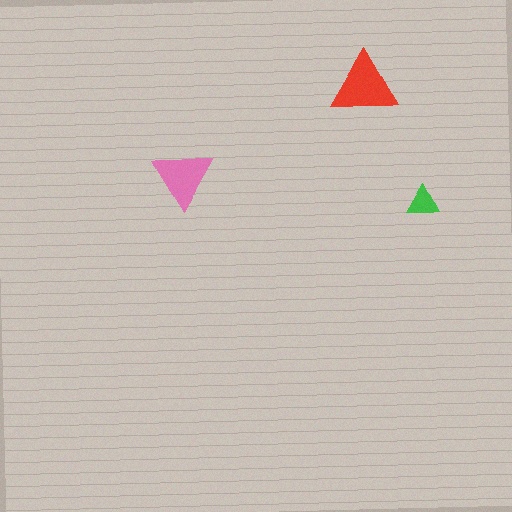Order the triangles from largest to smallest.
the red one, the pink one, the green one.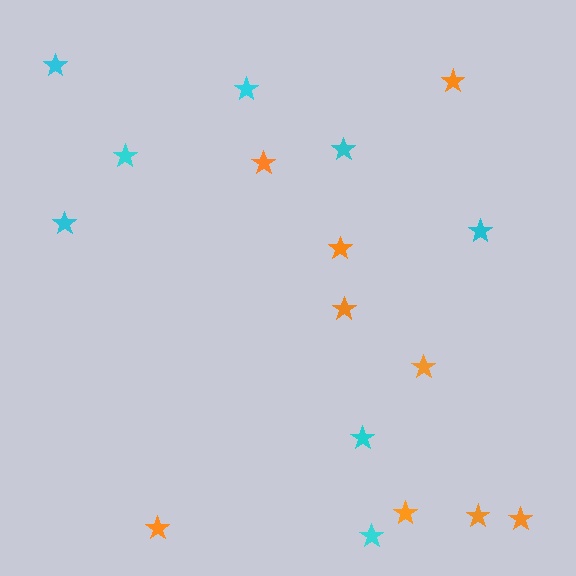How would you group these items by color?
There are 2 groups: one group of orange stars (9) and one group of cyan stars (8).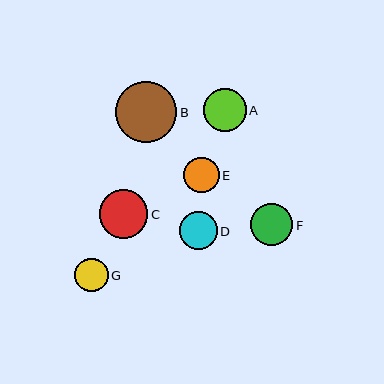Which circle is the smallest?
Circle G is the smallest with a size of approximately 33 pixels.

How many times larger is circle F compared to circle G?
Circle F is approximately 1.3 times the size of circle G.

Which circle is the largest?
Circle B is the largest with a size of approximately 61 pixels.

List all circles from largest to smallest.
From largest to smallest: B, C, A, F, D, E, G.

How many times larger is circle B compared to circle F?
Circle B is approximately 1.4 times the size of circle F.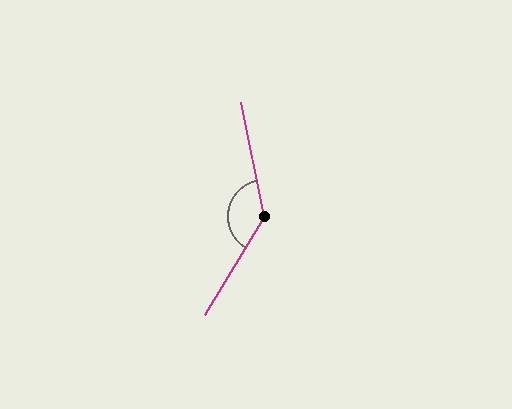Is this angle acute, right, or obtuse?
It is obtuse.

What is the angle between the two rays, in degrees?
Approximately 137 degrees.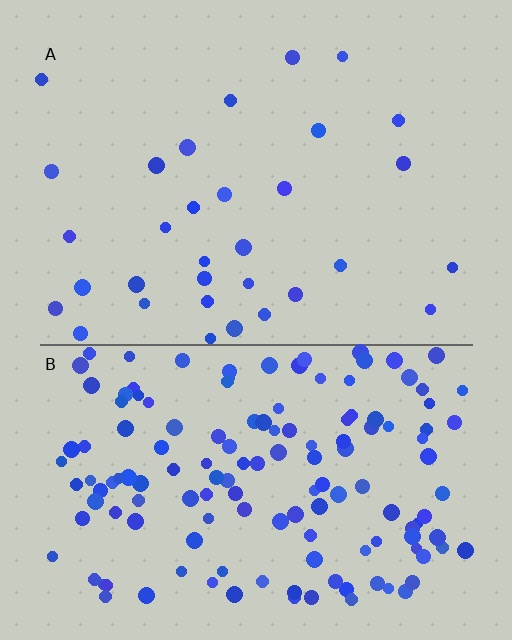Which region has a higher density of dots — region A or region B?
B (the bottom).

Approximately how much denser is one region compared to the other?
Approximately 4.5× — region B over region A.